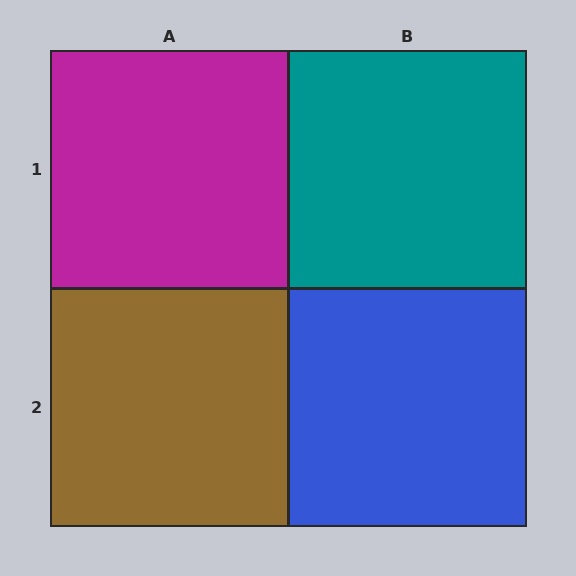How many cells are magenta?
1 cell is magenta.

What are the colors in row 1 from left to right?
Magenta, teal.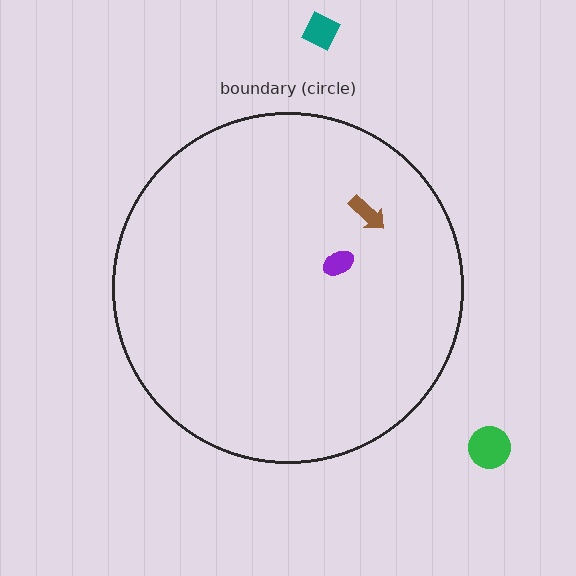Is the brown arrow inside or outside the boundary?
Inside.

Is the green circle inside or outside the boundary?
Outside.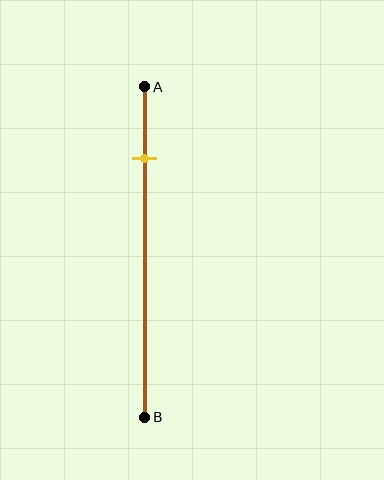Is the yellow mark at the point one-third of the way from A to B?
No, the mark is at about 20% from A, not at the 33% one-third point.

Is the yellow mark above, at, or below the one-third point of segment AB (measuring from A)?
The yellow mark is above the one-third point of segment AB.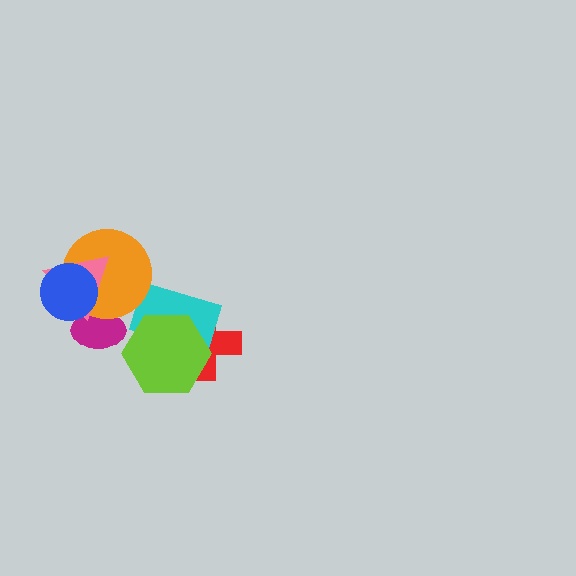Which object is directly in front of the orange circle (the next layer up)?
The pink triangle is directly in front of the orange circle.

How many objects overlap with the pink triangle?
3 objects overlap with the pink triangle.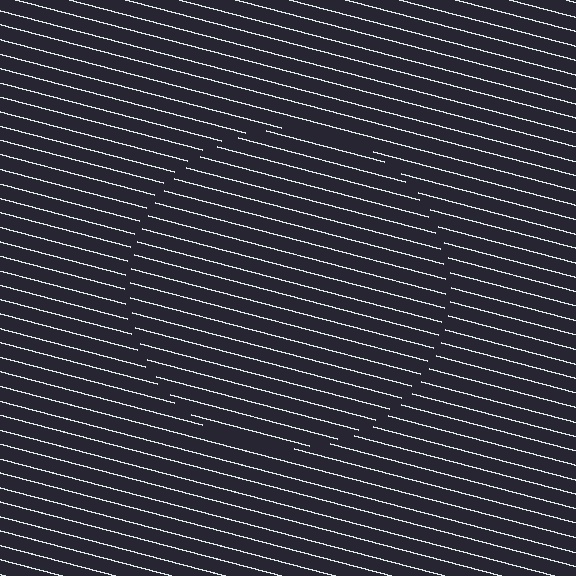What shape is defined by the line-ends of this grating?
An illusory circle. The interior of the shape contains the same grating, shifted by half a period — the contour is defined by the phase discontinuity where line-ends from the inner and outer gratings abut.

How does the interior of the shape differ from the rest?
The interior of the shape contains the same grating, shifted by half a period — the contour is defined by the phase discontinuity where line-ends from the inner and outer gratings abut.